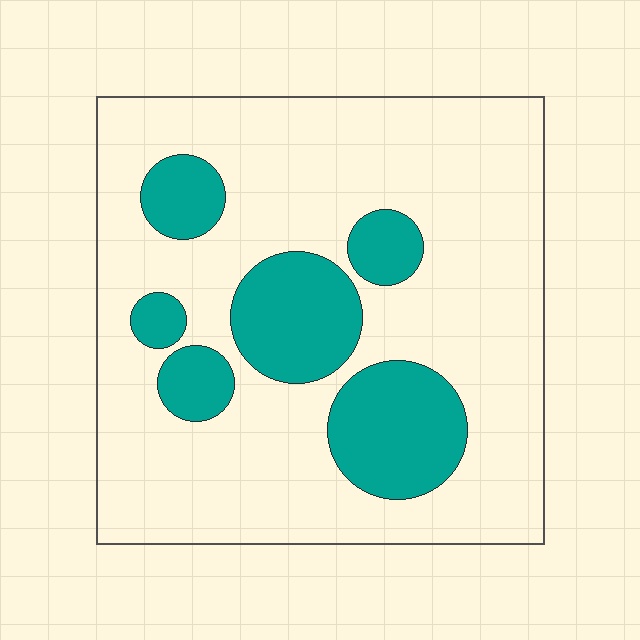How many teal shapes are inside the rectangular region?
6.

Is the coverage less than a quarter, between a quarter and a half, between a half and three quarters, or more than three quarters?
Less than a quarter.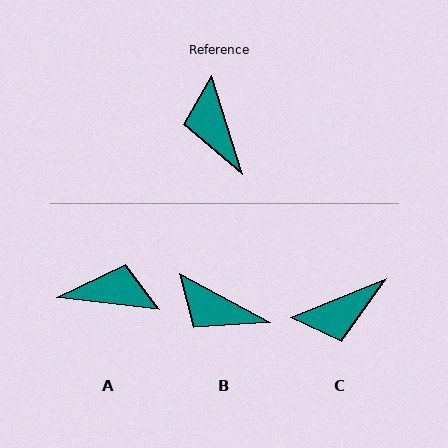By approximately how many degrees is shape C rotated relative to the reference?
Approximately 95 degrees counter-clockwise.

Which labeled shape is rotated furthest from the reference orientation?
A, about 114 degrees away.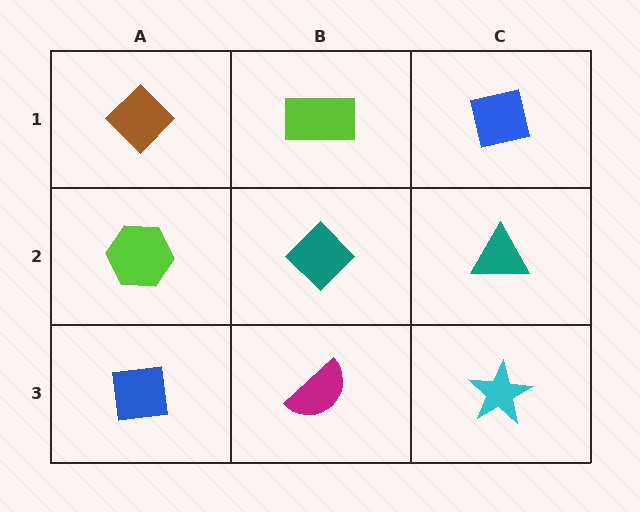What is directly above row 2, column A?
A brown diamond.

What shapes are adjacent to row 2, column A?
A brown diamond (row 1, column A), a blue square (row 3, column A), a teal diamond (row 2, column B).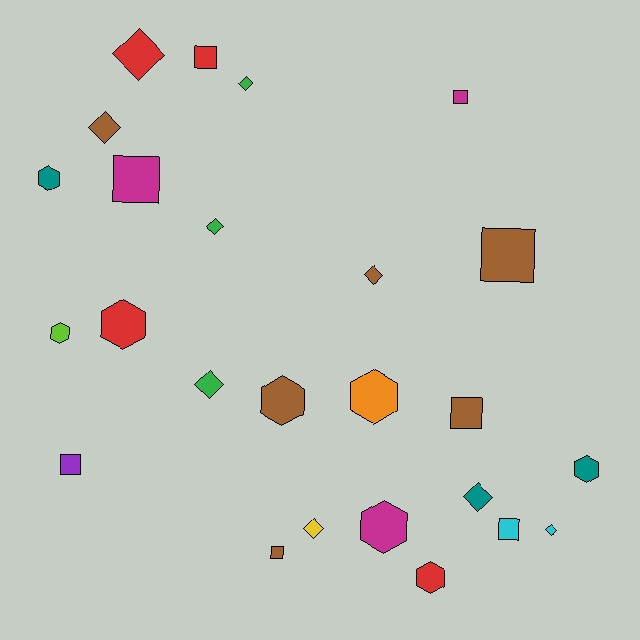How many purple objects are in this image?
There is 1 purple object.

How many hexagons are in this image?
There are 8 hexagons.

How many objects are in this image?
There are 25 objects.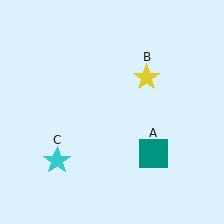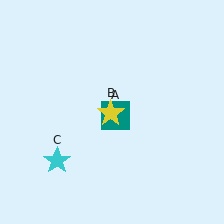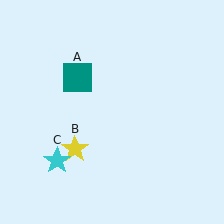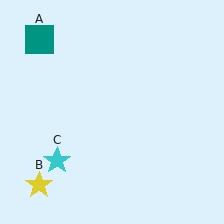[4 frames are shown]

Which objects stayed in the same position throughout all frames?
Cyan star (object C) remained stationary.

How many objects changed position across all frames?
2 objects changed position: teal square (object A), yellow star (object B).